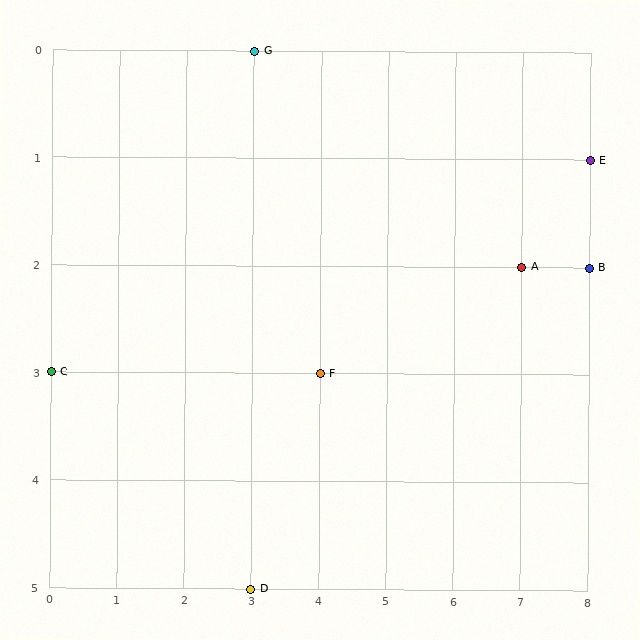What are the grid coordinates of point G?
Point G is at grid coordinates (3, 0).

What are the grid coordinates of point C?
Point C is at grid coordinates (0, 3).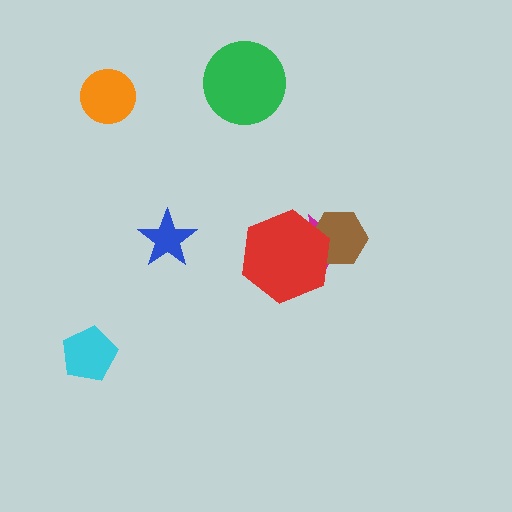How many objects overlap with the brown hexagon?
2 objects overlap with the brown hexagon.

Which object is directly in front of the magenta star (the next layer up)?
The brown hexagon is directly in front of the magenta star.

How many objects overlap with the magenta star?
2 objects overlap with the magenta star.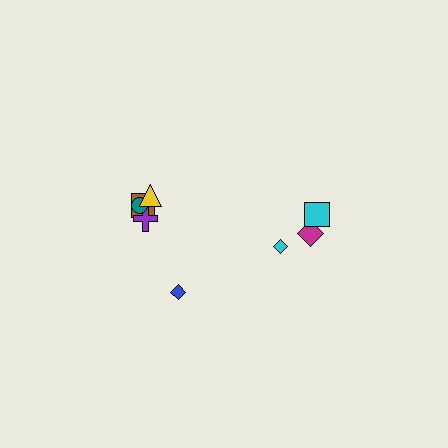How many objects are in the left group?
There are 5 objects.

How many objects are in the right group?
There are 3 objects.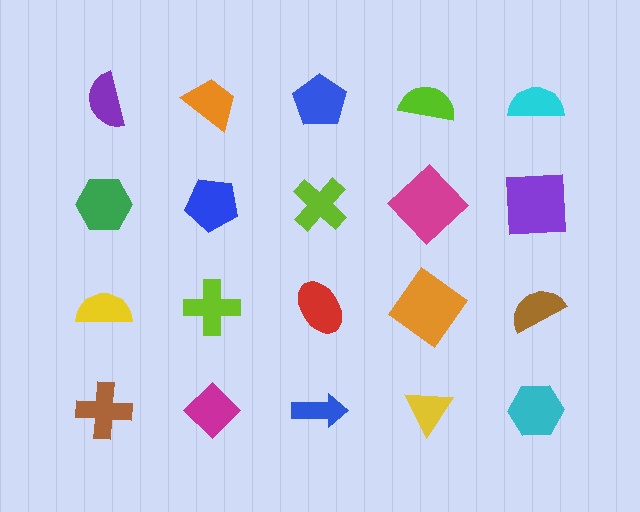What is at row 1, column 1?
A purple semicircle.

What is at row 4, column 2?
A magenta diamond.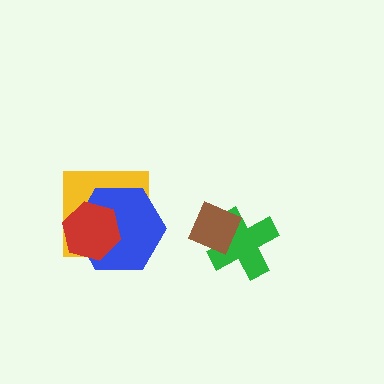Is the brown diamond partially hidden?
No, no other shape covers it.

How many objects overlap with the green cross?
1 object overlaps with the green cross.